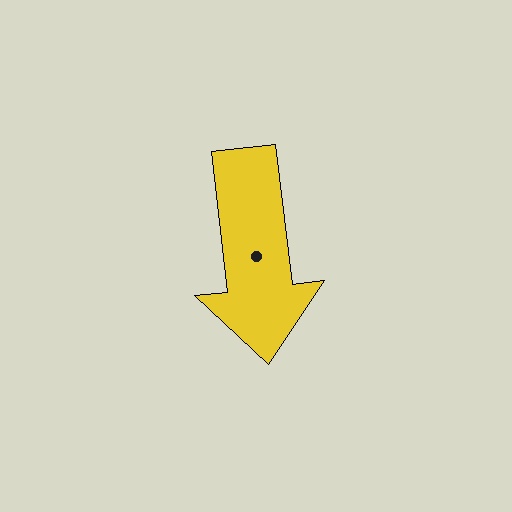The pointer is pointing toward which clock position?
Roughly 6 o'clock.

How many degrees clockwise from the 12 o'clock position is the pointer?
Approximately 173 degrees.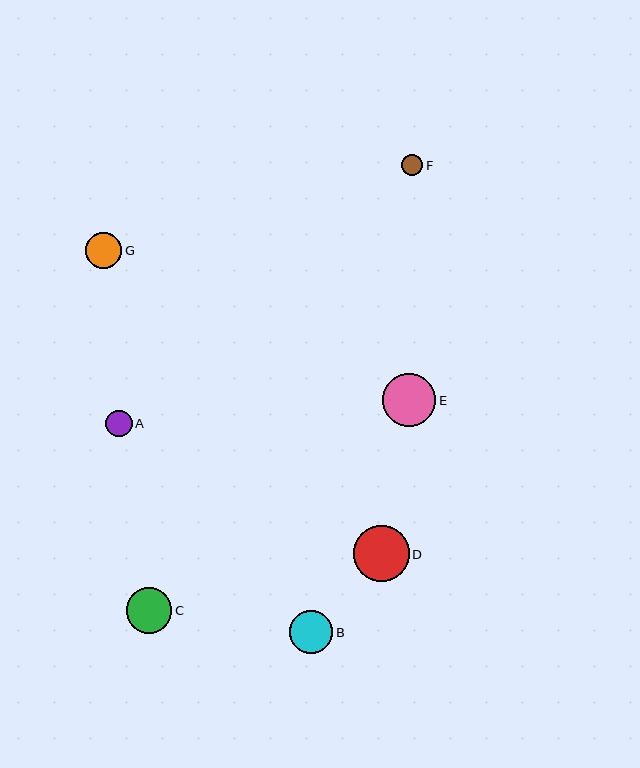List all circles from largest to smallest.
From largest to smallest: D, E, C, B, G, A, F.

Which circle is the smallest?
Circle F is the smallest with a size of approximately 21 pixels.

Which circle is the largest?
Circle D is the largest with a size of approximately 56 pixels.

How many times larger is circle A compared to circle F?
Circle A is approximately 1.3 times the size of circle F.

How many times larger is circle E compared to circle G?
Circle E is approximately 1.5 times the size of circle G.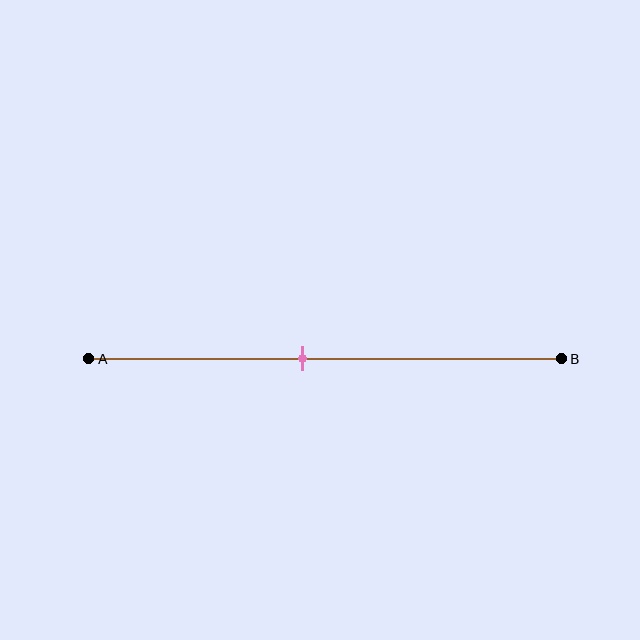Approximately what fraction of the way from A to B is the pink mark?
The pink mark is approximately 45% of the way from A to B.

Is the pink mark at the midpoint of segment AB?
No, the mark is at about 45% from A, not at the 50% midpoint.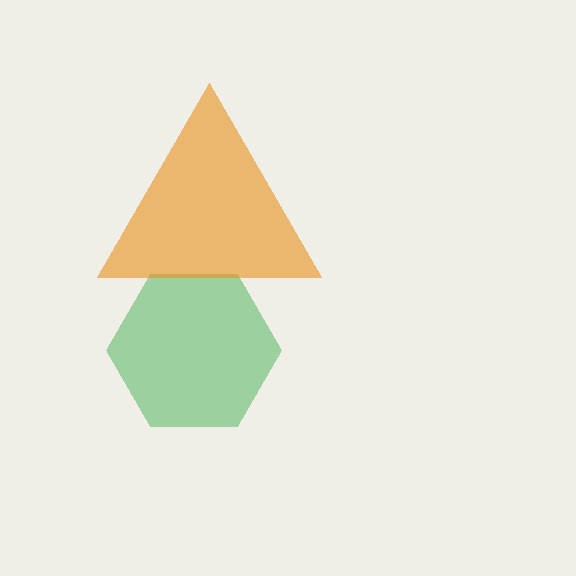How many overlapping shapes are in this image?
There are 2 overlapping shapes in the image.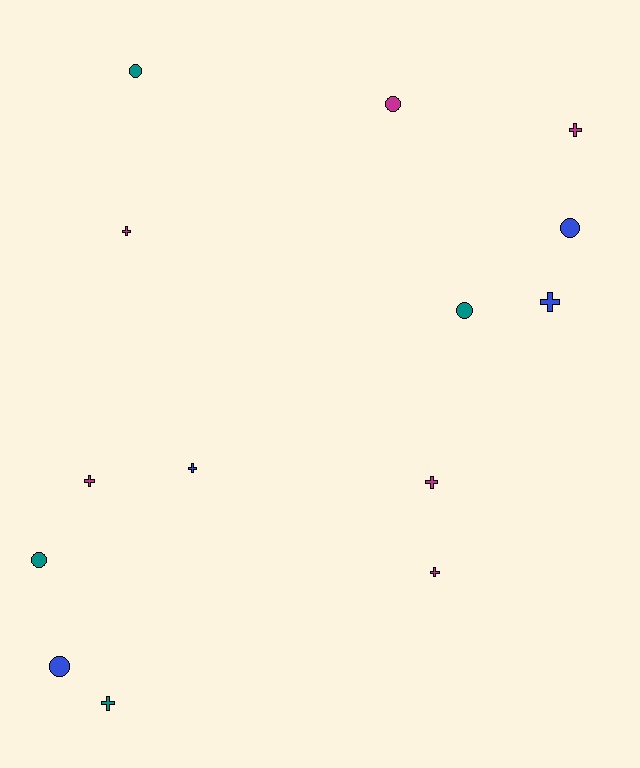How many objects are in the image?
There are 14 objects.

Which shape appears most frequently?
Cross, with 8 objects.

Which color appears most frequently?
Magenta, with 6 objects.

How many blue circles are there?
There are 2 blue circles.